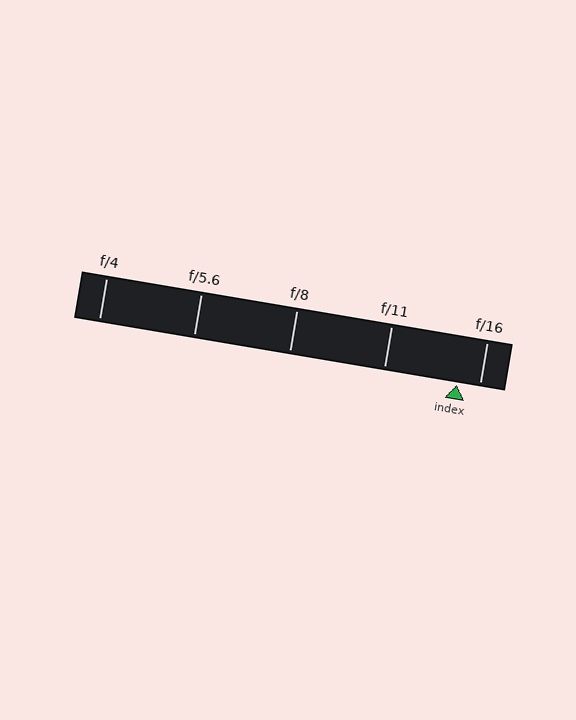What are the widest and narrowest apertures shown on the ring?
The widest aperture shown is f/4 and the narrowest is f/16.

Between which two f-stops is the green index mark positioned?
The index mark is between f/11 and f/16.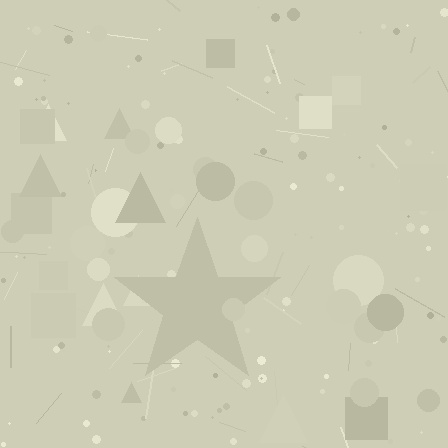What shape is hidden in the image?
A star is hidden in the image.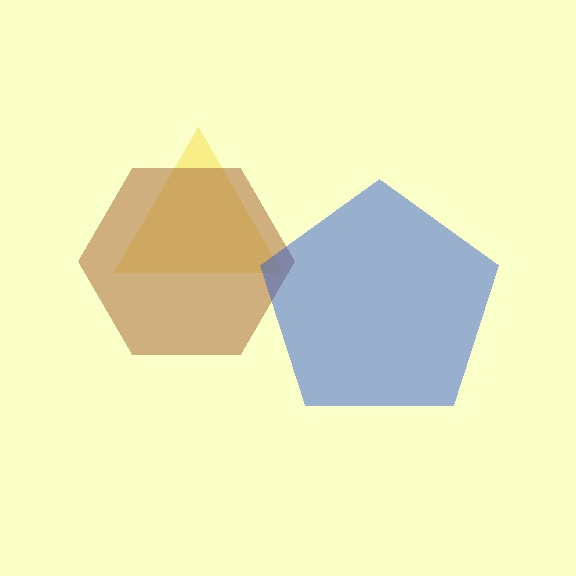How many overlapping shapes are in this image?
There are 3 overlapping shapes in the image.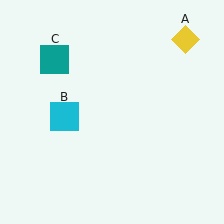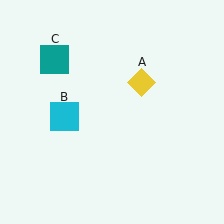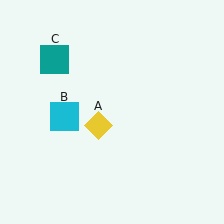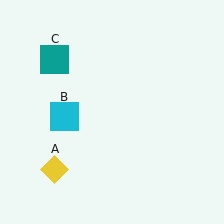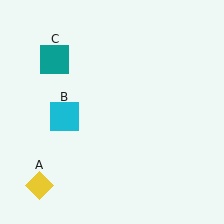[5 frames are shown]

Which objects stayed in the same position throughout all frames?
Cyan square (object B) and teal square (object C) remained stationary.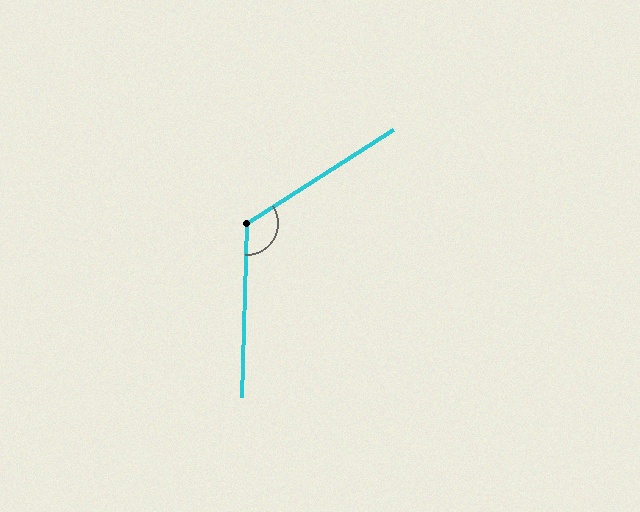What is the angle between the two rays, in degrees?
Approximately 124 degrees.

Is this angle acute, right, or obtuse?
It is obtuse.